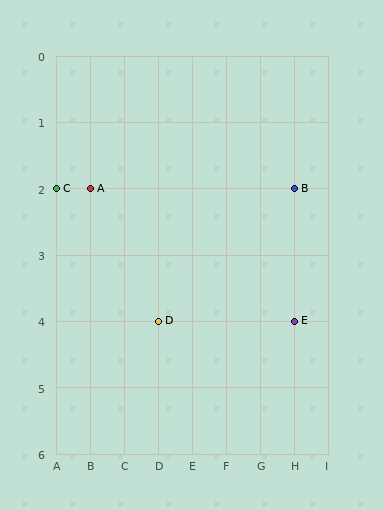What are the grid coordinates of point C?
Point C is at grid coordinates (A, 2).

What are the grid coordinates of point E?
Point E is at grid coordinates (H, 4).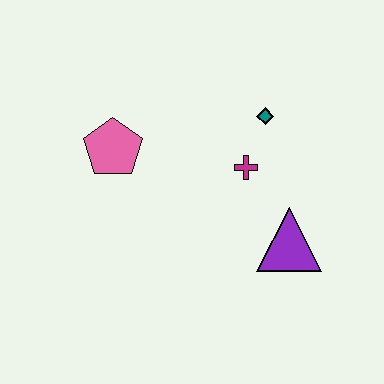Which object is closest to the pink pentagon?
The magenta cross is closest to the pink pentagon.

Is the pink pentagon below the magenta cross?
No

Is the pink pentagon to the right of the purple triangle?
No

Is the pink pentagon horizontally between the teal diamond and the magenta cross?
No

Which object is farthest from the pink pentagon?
The purple triangle is farthest from the pink pentagon.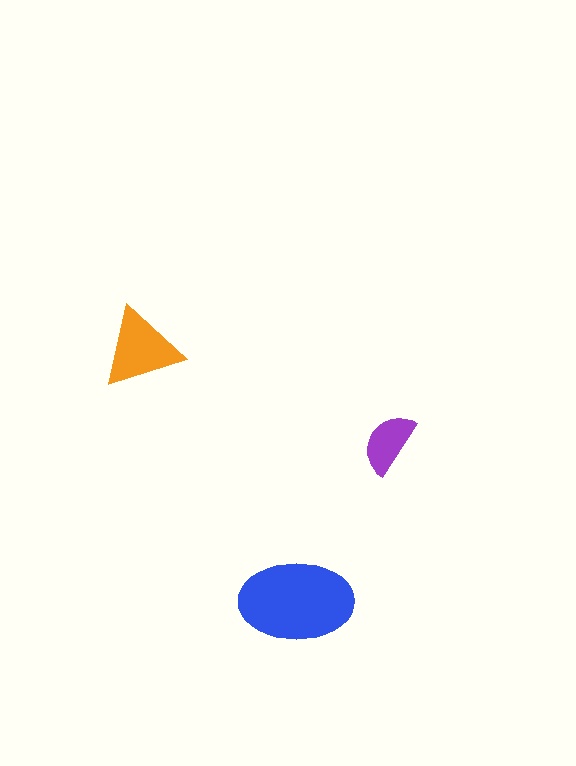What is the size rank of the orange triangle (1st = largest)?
2nd.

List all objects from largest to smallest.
The blue ellipse, the orange triangle, the purple semicircle.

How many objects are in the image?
There are 3 objects in the image.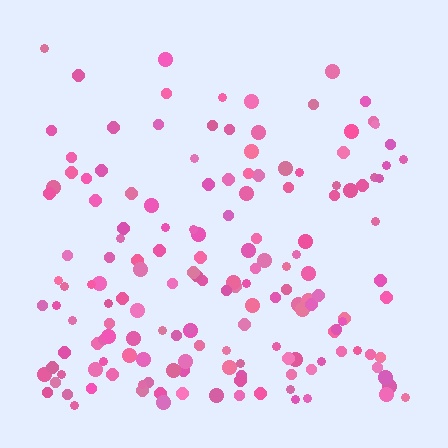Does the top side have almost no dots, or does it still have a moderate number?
Still a moderate number, just noticeably fewer than the bottom.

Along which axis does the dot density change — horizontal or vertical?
Vertical.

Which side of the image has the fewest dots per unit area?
The top.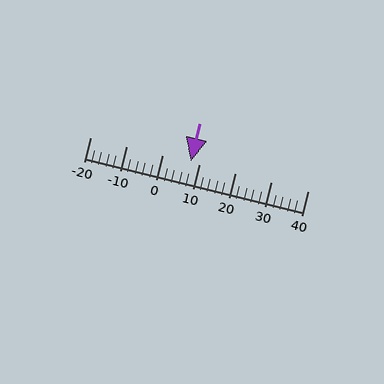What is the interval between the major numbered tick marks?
The major tick marks are spaced 10 units apart.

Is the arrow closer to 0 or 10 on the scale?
The arrow is closer to 10.